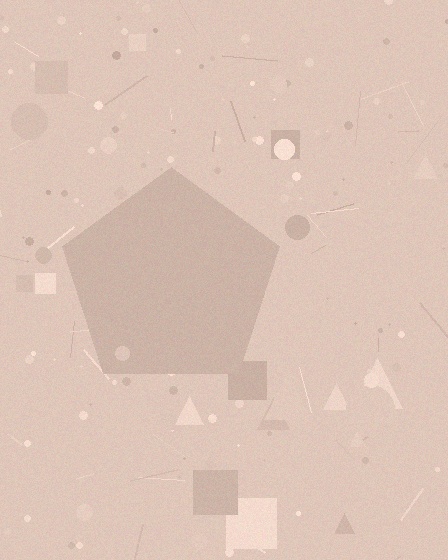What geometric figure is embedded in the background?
A pentagon is embedded in the background.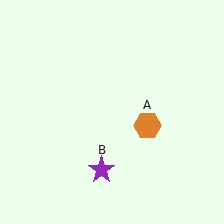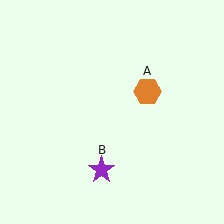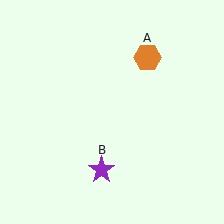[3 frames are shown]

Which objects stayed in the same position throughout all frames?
Purple star (object B) remained stationary.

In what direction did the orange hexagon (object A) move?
The orange hexagon (object A) moved up.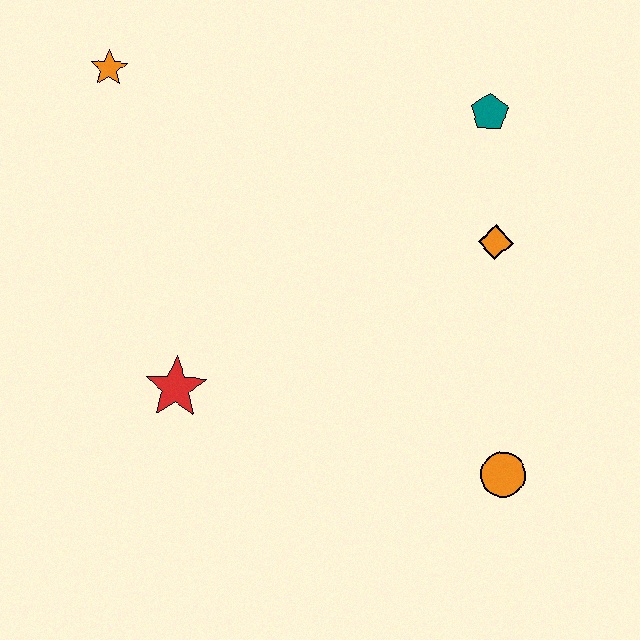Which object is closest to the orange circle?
The orange diamond is closest to the orange circle.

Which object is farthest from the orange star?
The orange circle is farthest from the orange star.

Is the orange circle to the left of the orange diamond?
No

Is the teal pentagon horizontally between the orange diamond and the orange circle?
No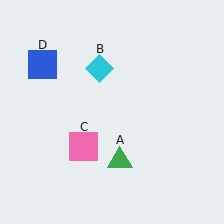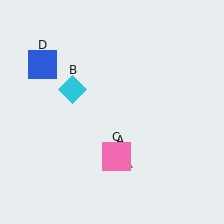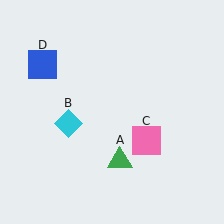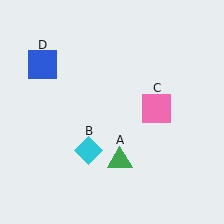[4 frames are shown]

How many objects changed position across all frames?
2 objects changed position: cyan diamond (object B), pink square (object C).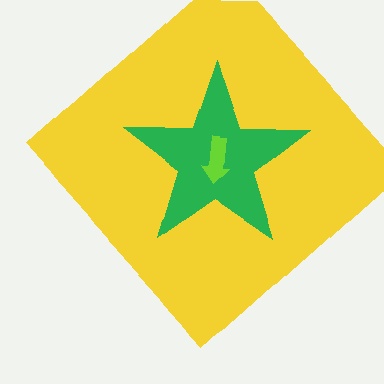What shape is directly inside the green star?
The lime arrow.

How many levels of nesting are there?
3.